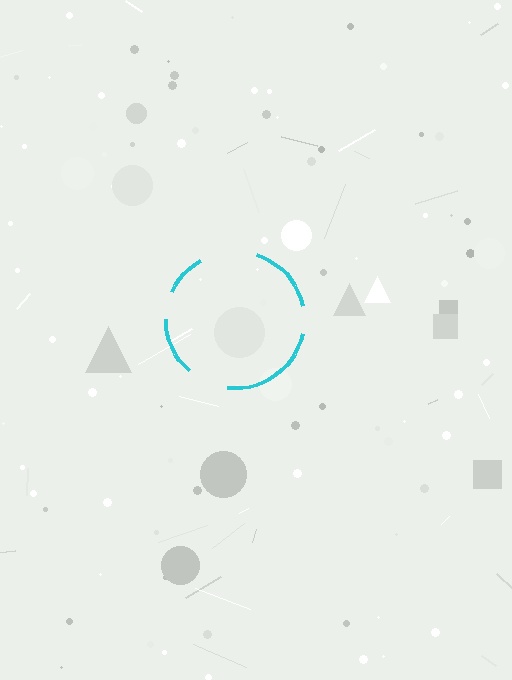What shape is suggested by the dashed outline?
The dashed outline suggests a circle.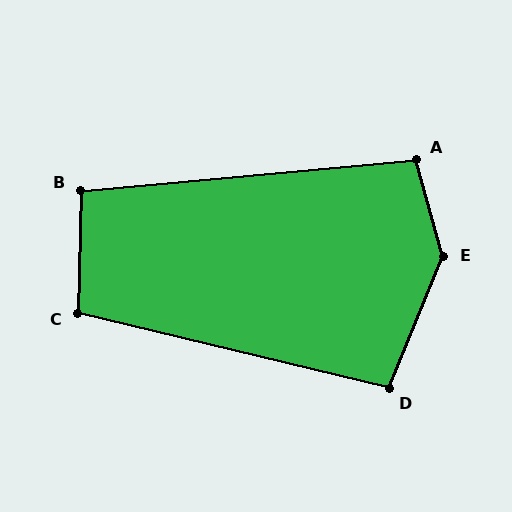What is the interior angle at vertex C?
Approximately 102 degrees (obtuse).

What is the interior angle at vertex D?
Approximately 99 degrees (obtuse).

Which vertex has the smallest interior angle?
B, at approximately 97 degrees.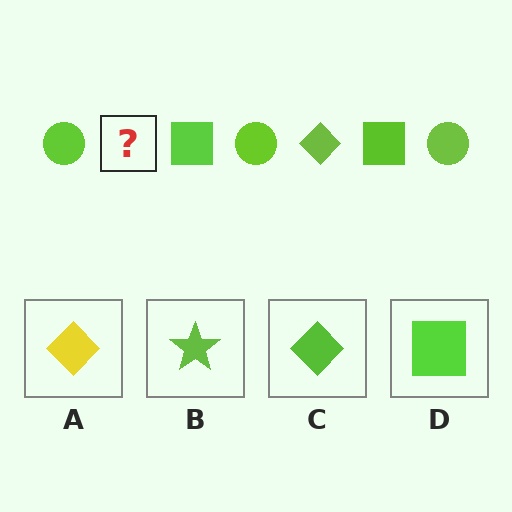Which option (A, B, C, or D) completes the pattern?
C.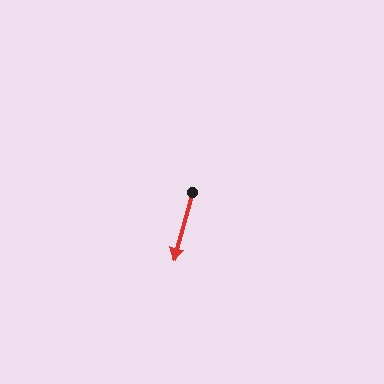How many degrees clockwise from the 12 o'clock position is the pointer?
Approximately 195 degrees.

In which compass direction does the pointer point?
South.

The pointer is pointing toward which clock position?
Roughly 7 o'clock.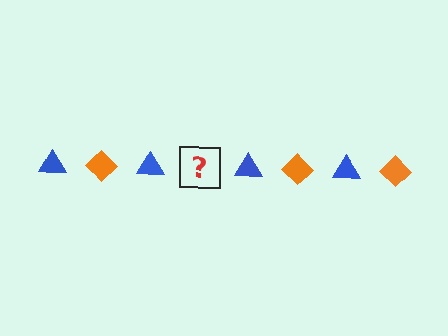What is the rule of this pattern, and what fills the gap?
The rule is that the pattern alternates between blue triangle and orange diamond. The gap should be filled with an orange diamond.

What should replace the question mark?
The question mark should be replaced with an orange diamond.